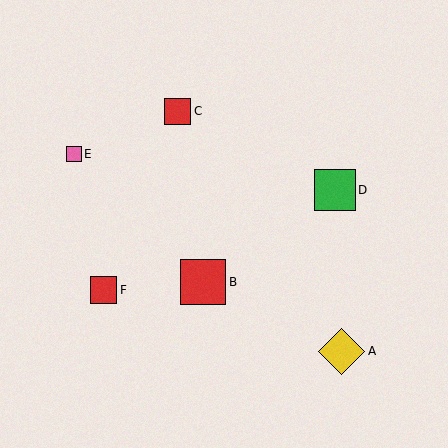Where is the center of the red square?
The center of the red square is at (104, 290).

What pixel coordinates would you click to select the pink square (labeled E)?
Click at (74, 154) to select the pink square E.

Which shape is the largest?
The yellow diamond (labeled A) is the largest.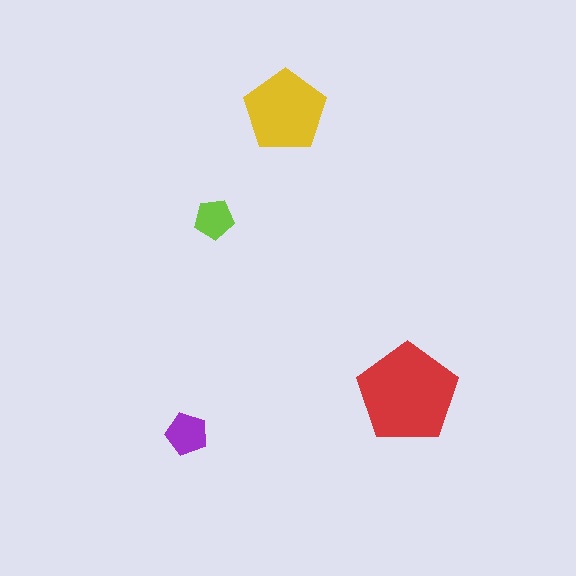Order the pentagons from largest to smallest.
the red one, the yellow one, the purple one, the lime one.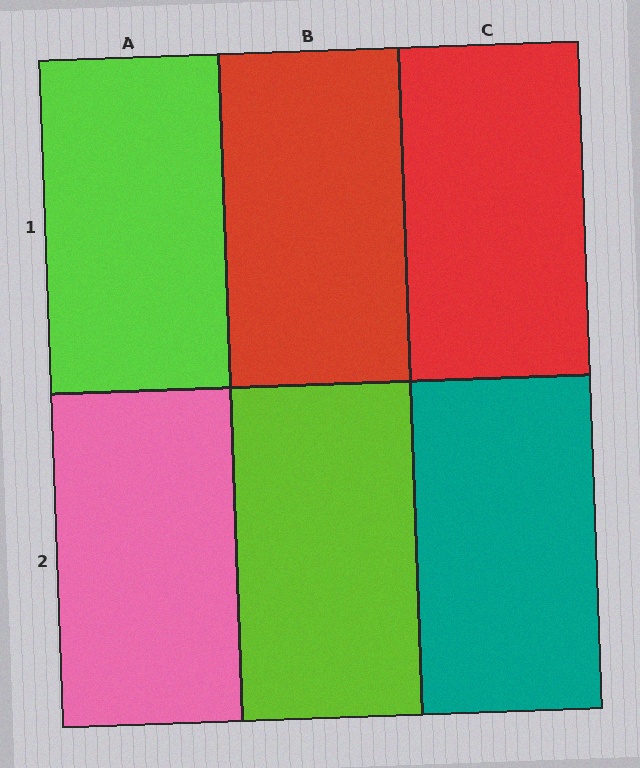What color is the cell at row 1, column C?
Red.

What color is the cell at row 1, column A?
Lime.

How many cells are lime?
2 cells are lime.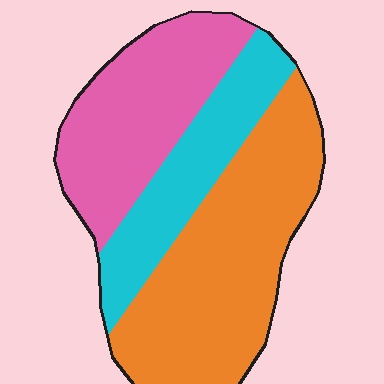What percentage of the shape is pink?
Pink takes up about one third (1/3) of the shape.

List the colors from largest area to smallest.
From largest to smallest: orange, pink, cyan.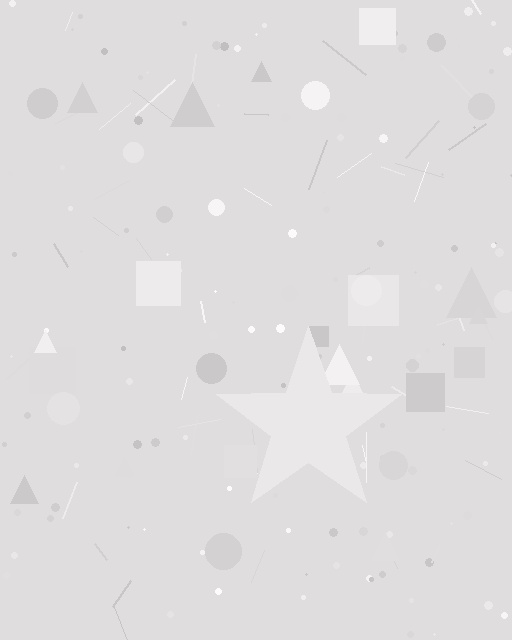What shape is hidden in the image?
A star is hidden in the image.